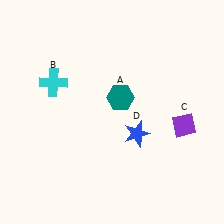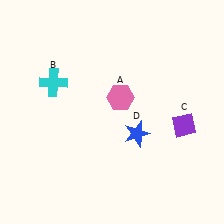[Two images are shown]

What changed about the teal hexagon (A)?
In Image 1, A is teal. In Image 2, it changed to pink.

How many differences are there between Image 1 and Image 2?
There is 1 difference between the two images.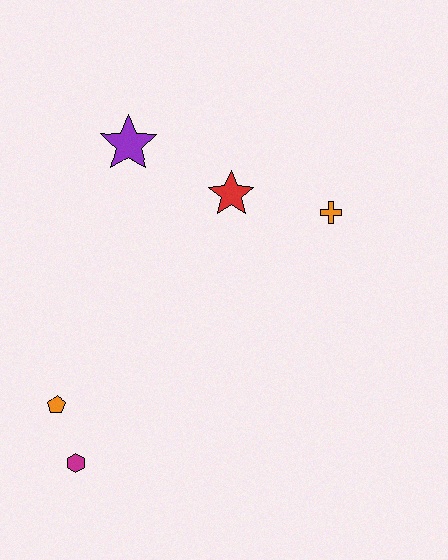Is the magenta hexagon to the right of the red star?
No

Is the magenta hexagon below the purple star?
Yes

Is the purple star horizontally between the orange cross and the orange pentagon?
Yes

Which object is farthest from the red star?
The magenta hexagon is farthest from the red star.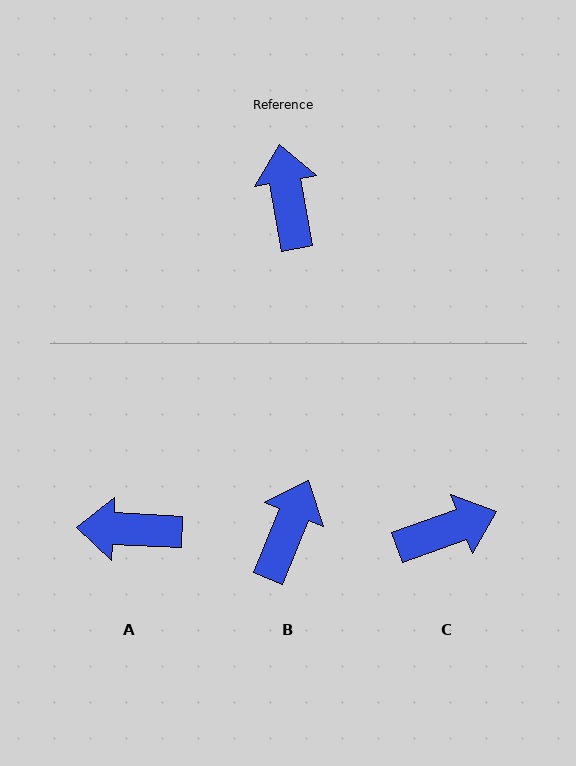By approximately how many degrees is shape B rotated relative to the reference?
Approximately 32 degrees clockwise.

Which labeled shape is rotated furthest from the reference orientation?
C, about 80 degrees away.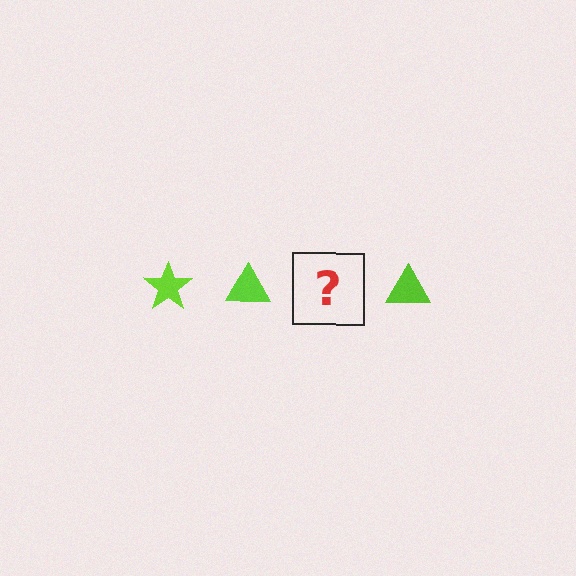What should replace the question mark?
The question mark should be replaced with a lime star.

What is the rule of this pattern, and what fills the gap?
The rule is that the pattern cycles through star, triangle shapes in lime. The gap should be filled with a lime star.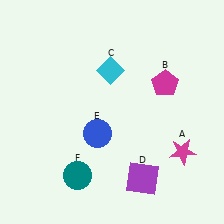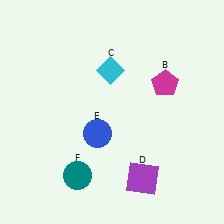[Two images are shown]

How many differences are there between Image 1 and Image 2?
There is 1 difference between the two images.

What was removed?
The magenta star (A) was removed in Image 2.